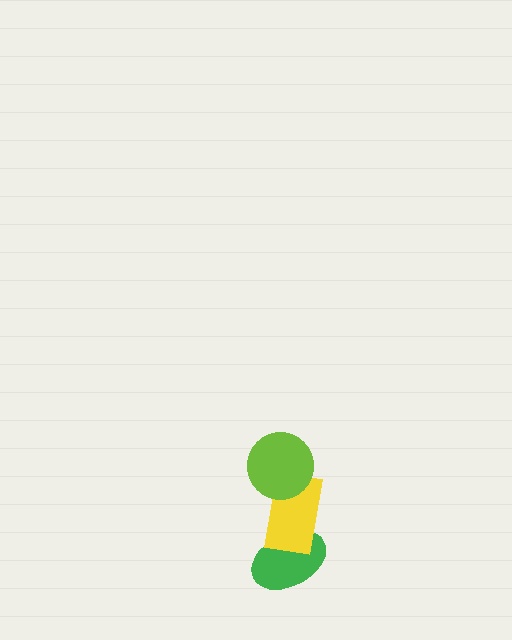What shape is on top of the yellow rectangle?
The lime circle is on top of the yellow rectangle.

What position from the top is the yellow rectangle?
The yellow rectangle is 2nd from the top.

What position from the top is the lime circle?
The lime circle is 1st from the top.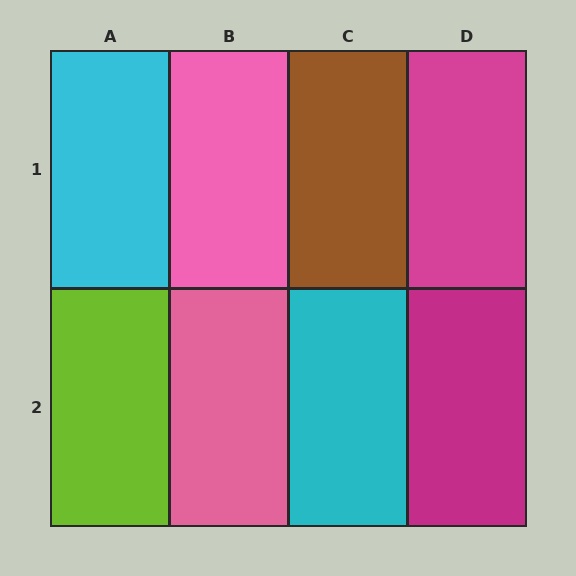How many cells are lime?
1 cell is lime.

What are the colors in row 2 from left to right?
Lime, pink, cyan, magenta.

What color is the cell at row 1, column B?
Pink.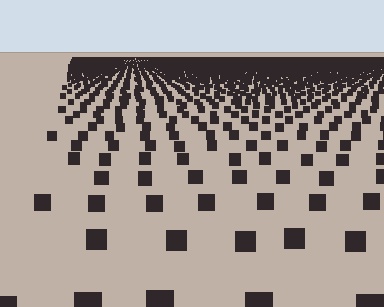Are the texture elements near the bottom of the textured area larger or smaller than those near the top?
Larger. Near the bottom, elements are closer to the viewer and appear at a bigger on-screen size.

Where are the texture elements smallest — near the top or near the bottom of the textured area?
Near the top.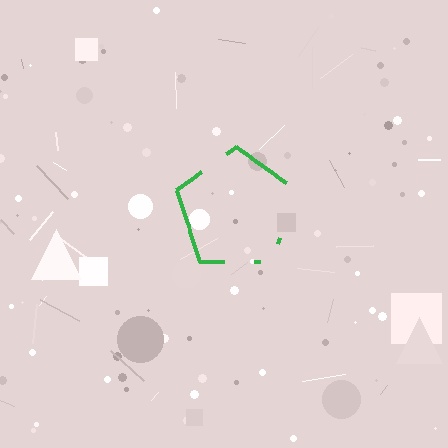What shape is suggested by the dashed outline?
The dashed outline suggests a pentagon.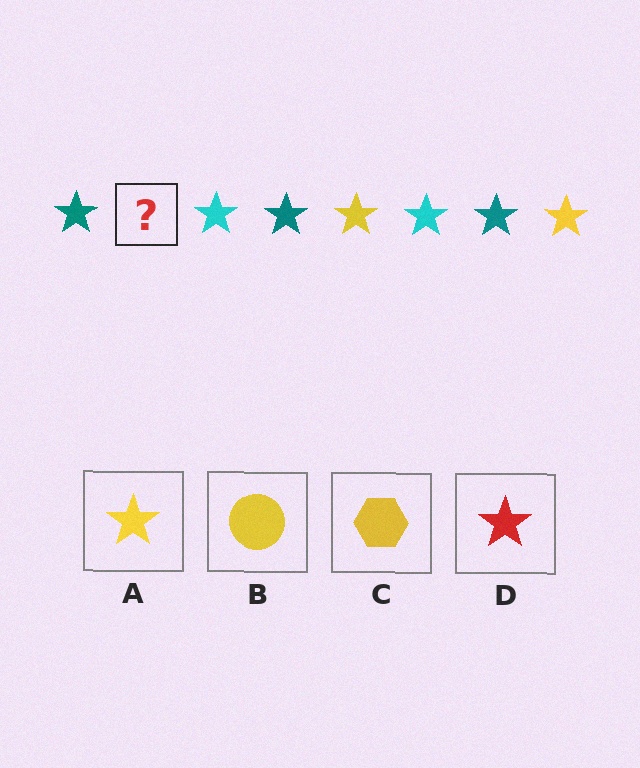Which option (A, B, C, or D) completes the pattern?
A.